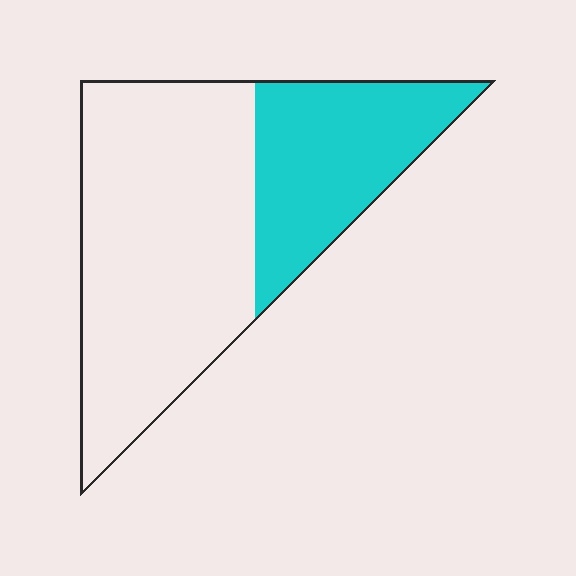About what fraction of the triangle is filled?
About one third (1/3).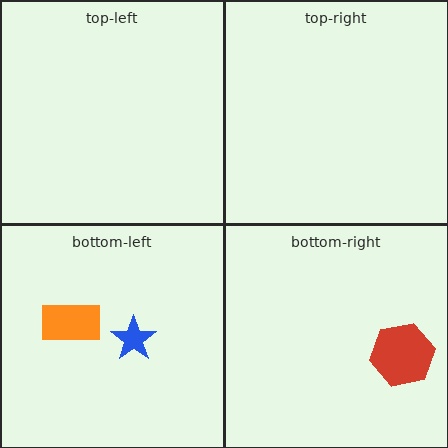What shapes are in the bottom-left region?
The orange rectangle, the blue star.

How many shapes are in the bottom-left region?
2.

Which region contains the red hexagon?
The bottom-right region.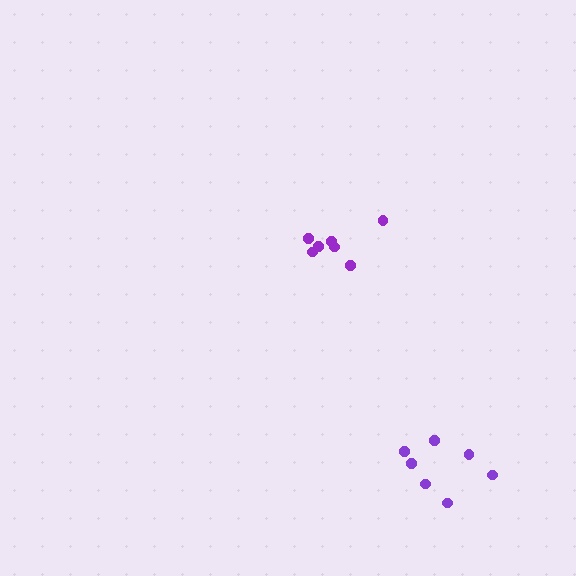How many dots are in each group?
Group 1: 7 dots, Group 2: 7 dots (14 total).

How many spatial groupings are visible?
There are 2 spatial groupings.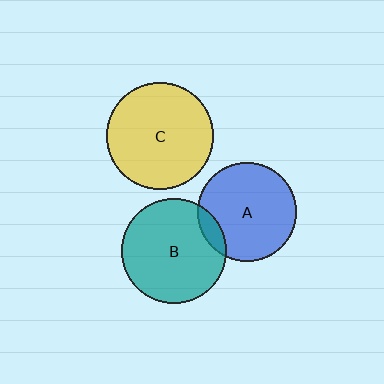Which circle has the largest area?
Circle C (yellow).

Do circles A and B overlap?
Yes.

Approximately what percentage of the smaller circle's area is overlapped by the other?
Approximately 10%.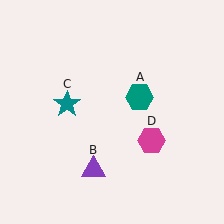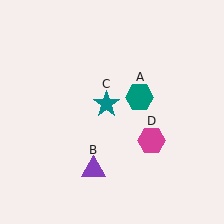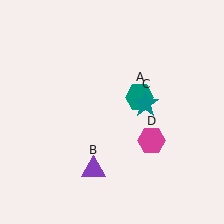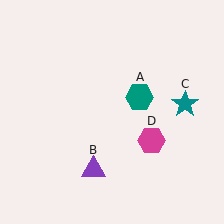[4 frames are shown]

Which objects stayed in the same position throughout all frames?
Teal hexagon (object A) and purple triangle (object B) and magenta hexagon (object D) remained stationary.